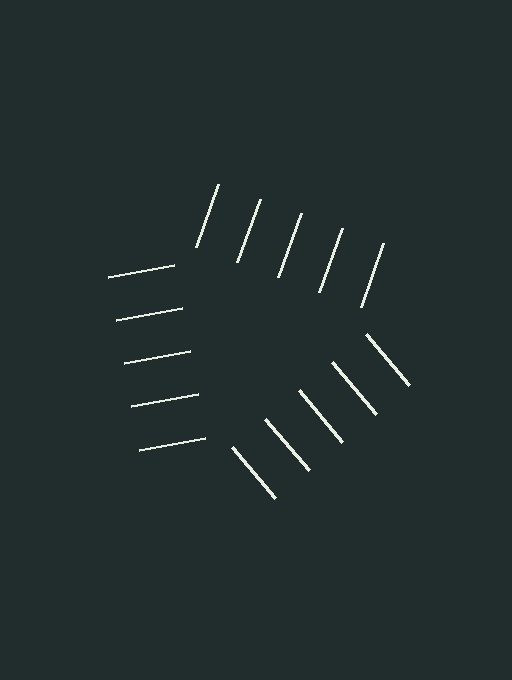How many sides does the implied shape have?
3 sides — the line-ends trace a triangle.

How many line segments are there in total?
15 — 5 along each of the 3 edges.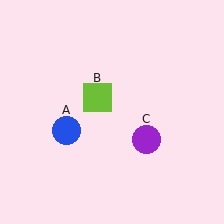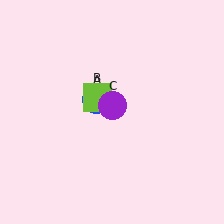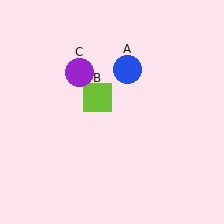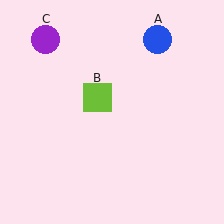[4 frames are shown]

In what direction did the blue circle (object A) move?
The blue circle (object A) moved up and to the right.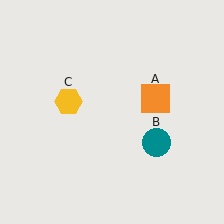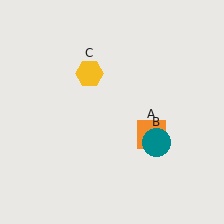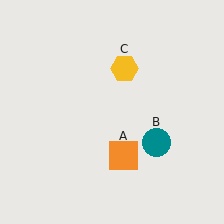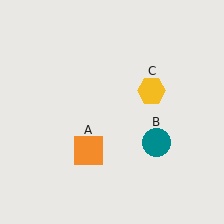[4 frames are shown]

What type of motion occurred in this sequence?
The orange square (object A), yellow hexagon (object C) rotated clockwise around the center of the scene.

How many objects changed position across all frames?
2 objects changed position: orange square (object A), yellow hexagon (object C).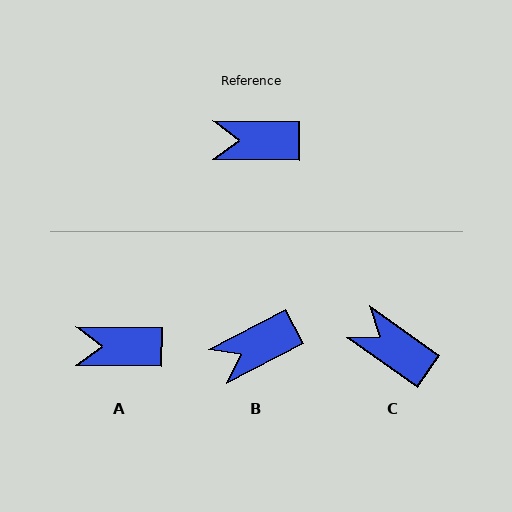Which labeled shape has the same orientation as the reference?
A.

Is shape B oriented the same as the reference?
No, it is off by about 28 degrees.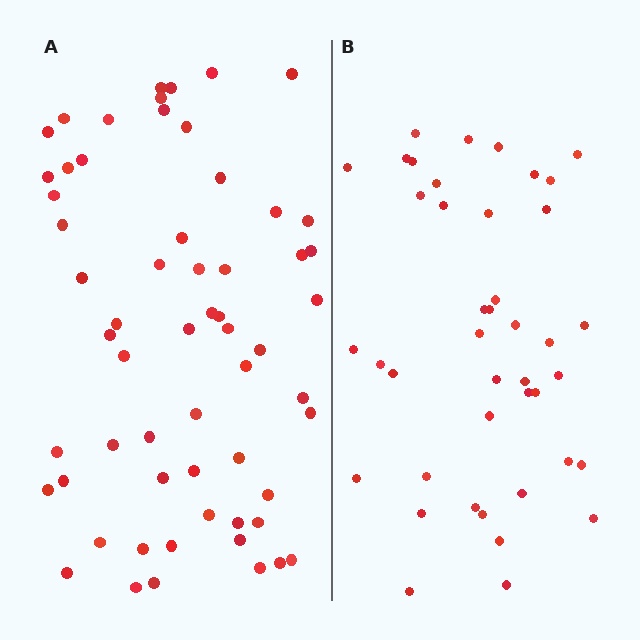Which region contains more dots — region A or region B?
Region A (the left region) has more dots.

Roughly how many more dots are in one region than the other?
Region A has approximately 20 more dots than region B.